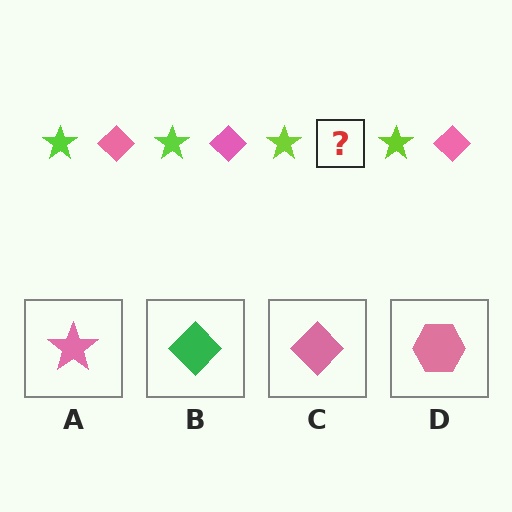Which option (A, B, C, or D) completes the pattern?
C.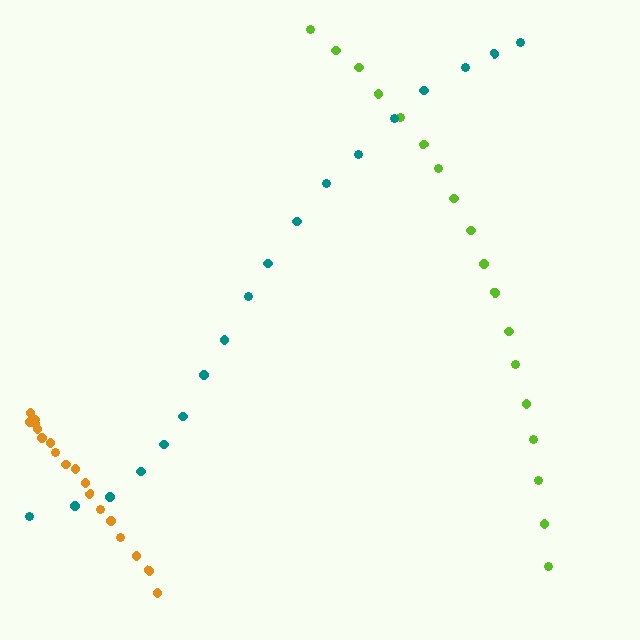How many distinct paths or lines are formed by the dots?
There are 3 distinct paths.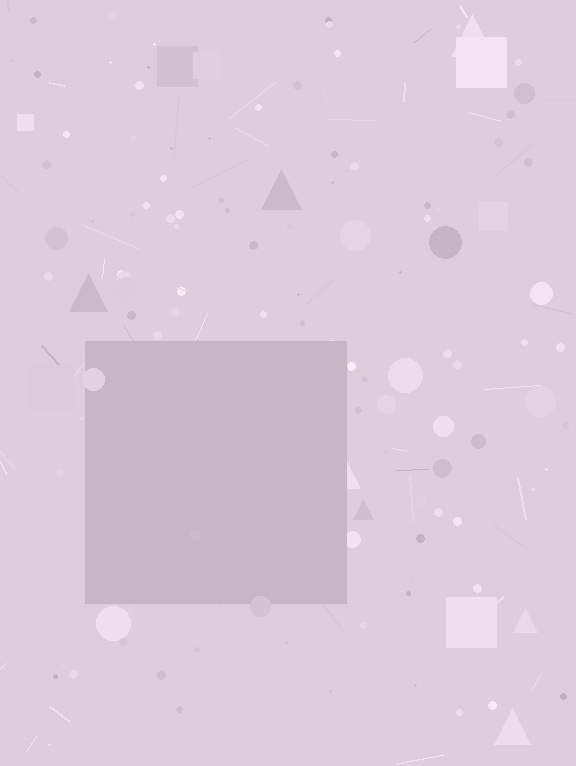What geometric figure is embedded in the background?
A square is embedded in the background.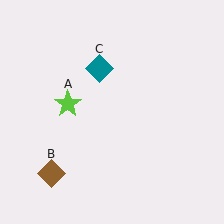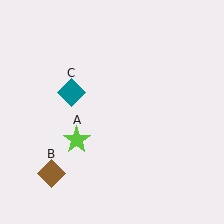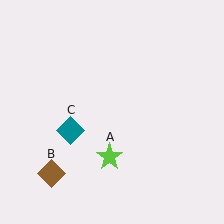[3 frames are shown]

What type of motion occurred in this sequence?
The lime star (object A), teal diamond (object C) rotated counterclockwise around the center of the scene.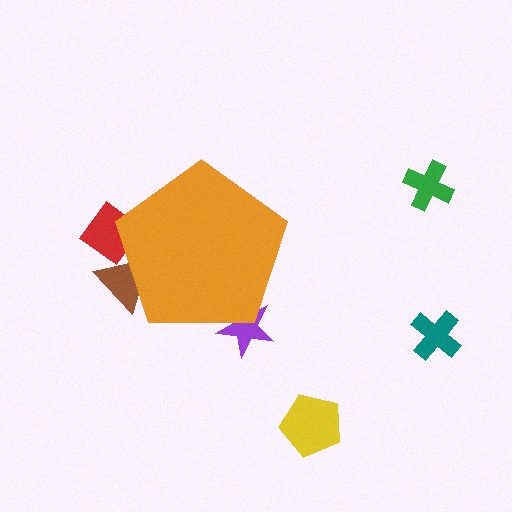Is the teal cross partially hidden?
No, the teal cross is fully visible.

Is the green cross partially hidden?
No, the green cross is fully visible.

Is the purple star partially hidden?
Yes, the purple star is partially hidden behind the orange pentagon.